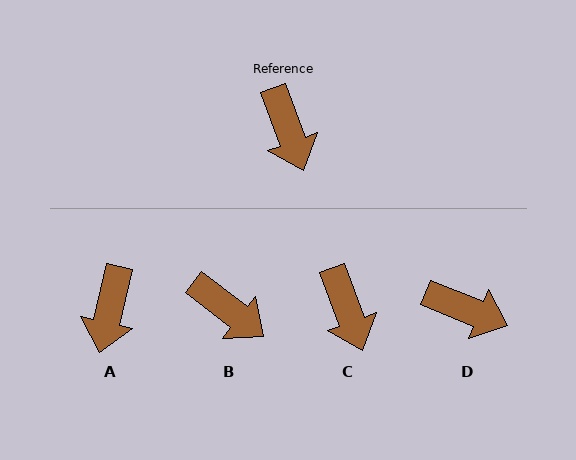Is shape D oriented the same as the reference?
No, it is off by about 48 degrees.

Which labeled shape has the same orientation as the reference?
C.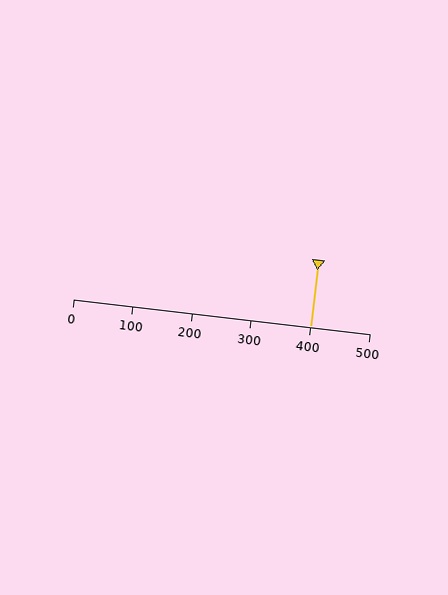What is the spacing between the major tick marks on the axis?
The major ticks are spaced 100 apart.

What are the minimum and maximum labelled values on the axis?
The axis runs from 0 to 500.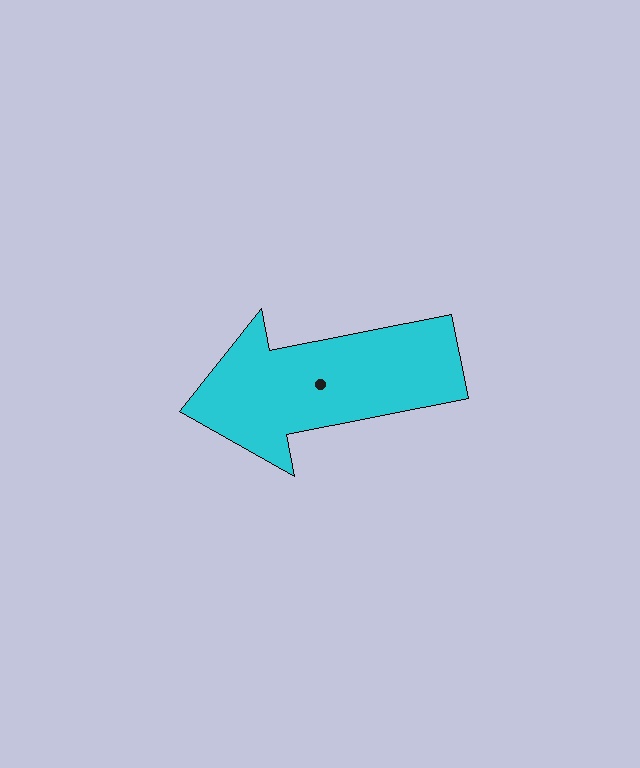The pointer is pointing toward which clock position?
Roughly 9 o'clock.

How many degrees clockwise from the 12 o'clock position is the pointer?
Approximately 259 degrees.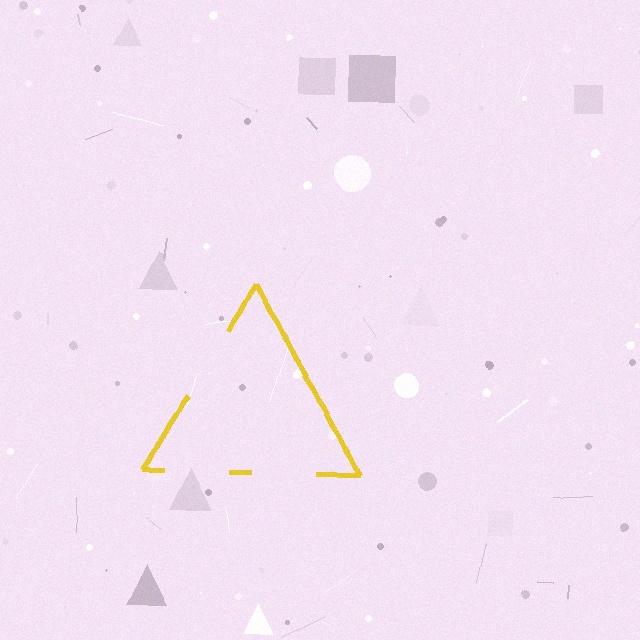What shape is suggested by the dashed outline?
The dashed outline suggests a triangle.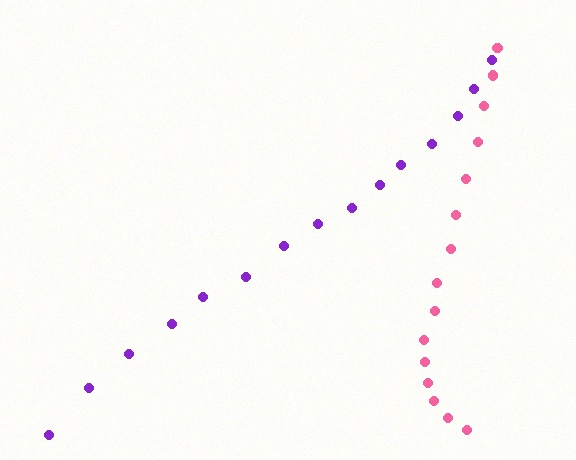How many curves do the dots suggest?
There are 2 distinct paths.